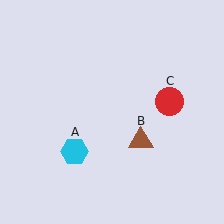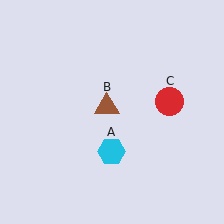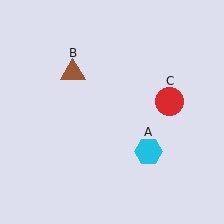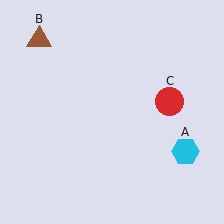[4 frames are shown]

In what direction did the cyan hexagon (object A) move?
The cyan hexagon (object A) moved right.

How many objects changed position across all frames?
2 objects changed position: cyan hexagon (object A), brown triangle (object B).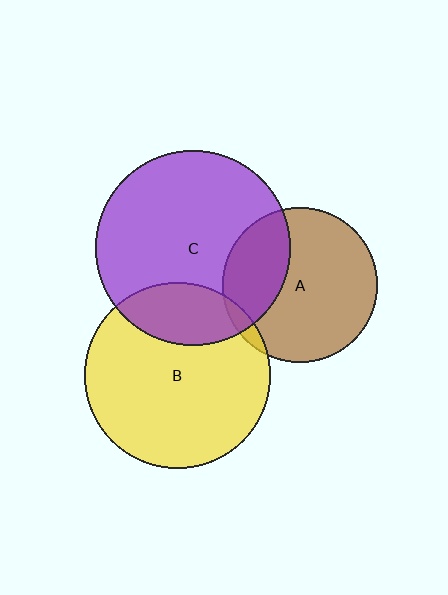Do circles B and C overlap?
Yes.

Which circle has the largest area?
Circle C (purple).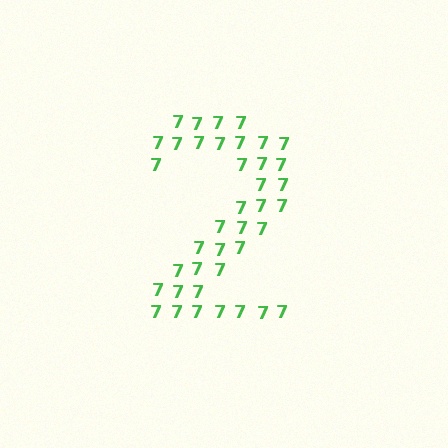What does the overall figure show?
The overall figure shows the digit 2.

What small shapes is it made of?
It is made of small digit 7's.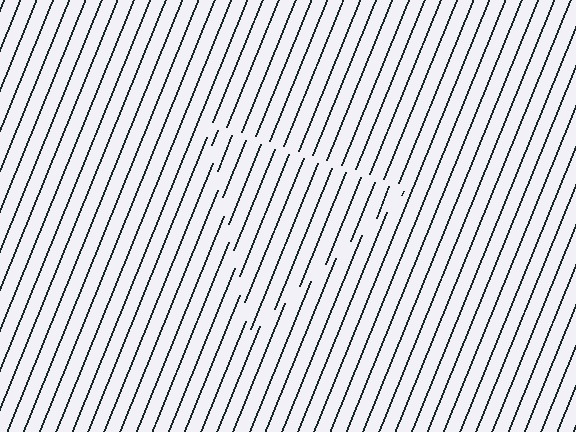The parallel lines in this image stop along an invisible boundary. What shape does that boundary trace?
An illusory triangle. The interior of the shape contains the same grating, shifted by half a period — the contour is defined by the phase discontinuity where line-ends from the inner and outer gratings abut.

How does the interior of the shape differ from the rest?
The interior of the shape contains the same grating, shifted by half a period — the contour is defined by the phase discontinuity where line-ends from the inner and outer gratings abut.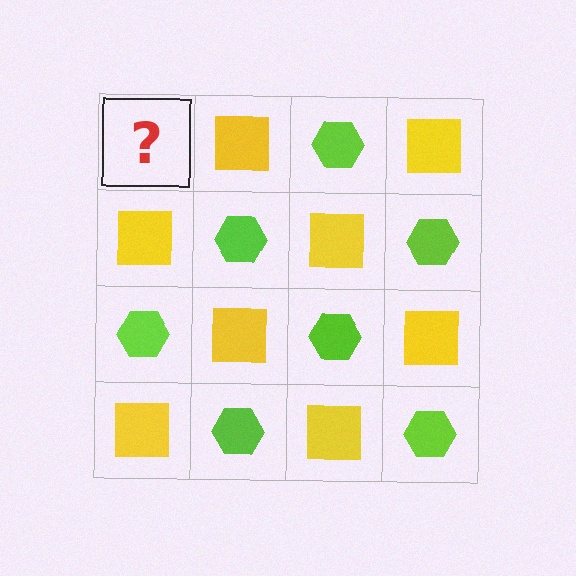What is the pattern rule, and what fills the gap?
The rule is that it alternates lime hexagon and yellow square in a checkerboard pattern. The gap should be filled with a lime hexagon.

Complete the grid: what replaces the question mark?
The question mark should be replaced with a lime hexagon.